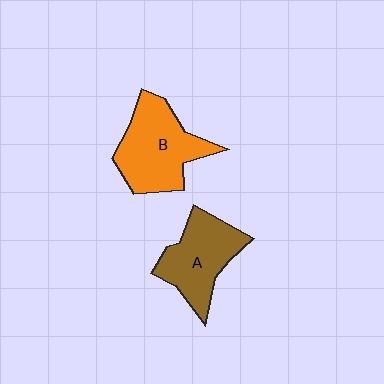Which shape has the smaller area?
Shape A (brown).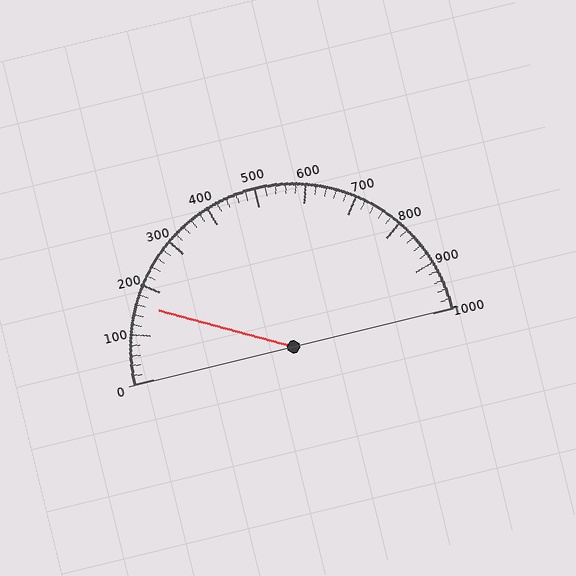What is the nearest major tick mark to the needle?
The nearest major tick mark is 200.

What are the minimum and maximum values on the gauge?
The gauge ranges from 0 to 1000.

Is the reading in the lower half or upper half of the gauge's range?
The reading is in the lower half of the range (0 to 1000).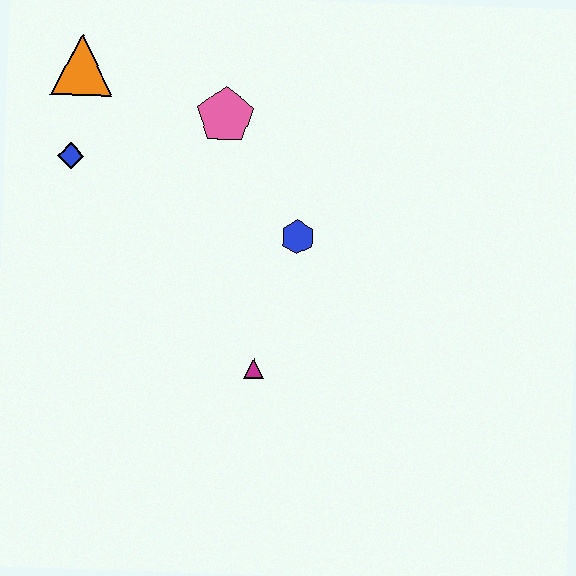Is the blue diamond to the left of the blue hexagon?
Yes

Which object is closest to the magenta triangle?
The blue hexagon is closest to the magenta triangle.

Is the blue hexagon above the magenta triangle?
Yes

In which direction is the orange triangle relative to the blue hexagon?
The orange triangle is to the left of the blue hexagon.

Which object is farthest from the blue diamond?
The magenta triangle is farthest from the blue diamond.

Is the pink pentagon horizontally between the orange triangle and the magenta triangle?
Yes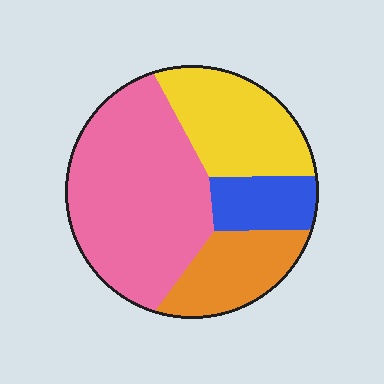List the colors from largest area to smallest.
From largest to smallest: pink, yellow, orange, blue.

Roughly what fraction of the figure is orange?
Orange takes up about one sixth (1/6) of the figure.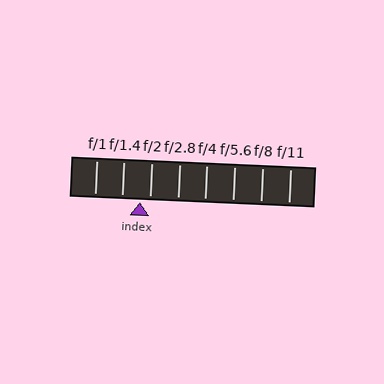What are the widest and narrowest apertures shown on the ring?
The widest aperture shown is f/1 and the narrowest is f/11.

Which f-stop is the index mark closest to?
The index mark is closest to f/2.